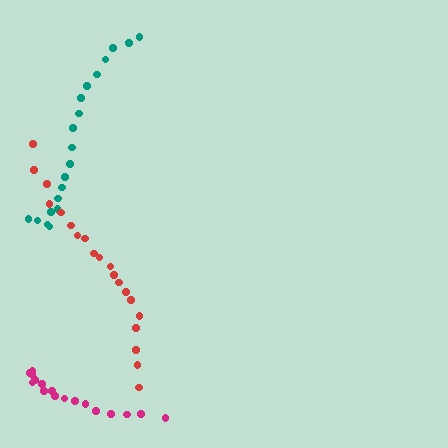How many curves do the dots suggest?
There are 3 distinct paths.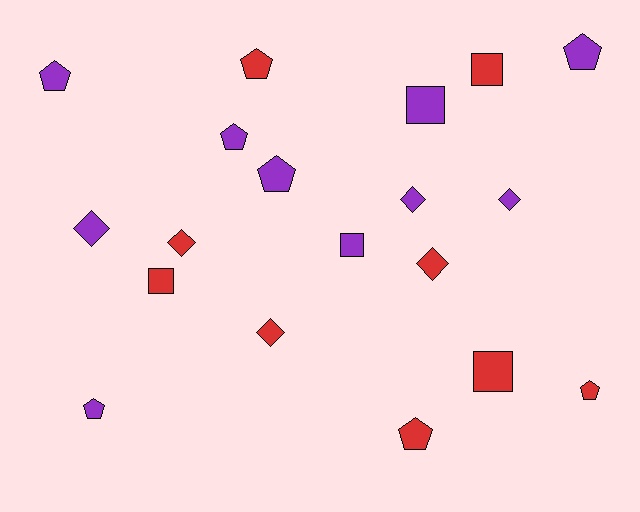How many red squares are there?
There are 3 red squares.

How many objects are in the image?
There are 19 objects.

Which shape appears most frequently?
Pentagon, with 8 objects.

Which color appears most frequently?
Purple, with 10 objects.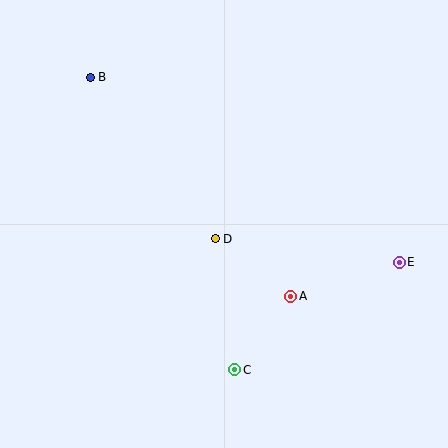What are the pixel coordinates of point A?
Point A is at (291, 296).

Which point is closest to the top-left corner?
Point B is closest to the top-left corner.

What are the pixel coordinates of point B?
Point B is at (90, 77).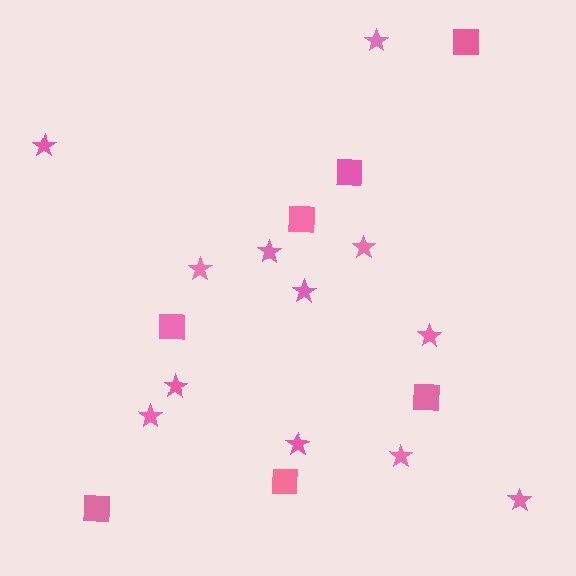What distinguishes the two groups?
There are 2 groups: one group of squares (7) and one group of stars (12).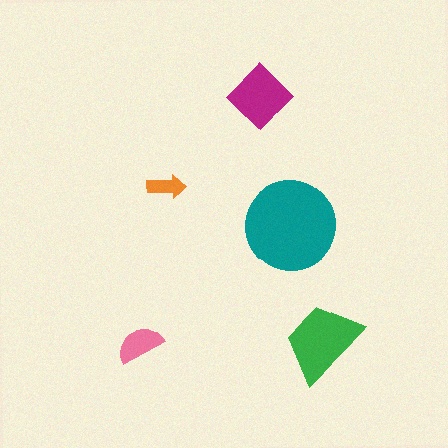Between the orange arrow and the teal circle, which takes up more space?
The teal circle.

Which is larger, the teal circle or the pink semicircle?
The teal circle.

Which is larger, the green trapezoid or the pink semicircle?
The green trapezoid.